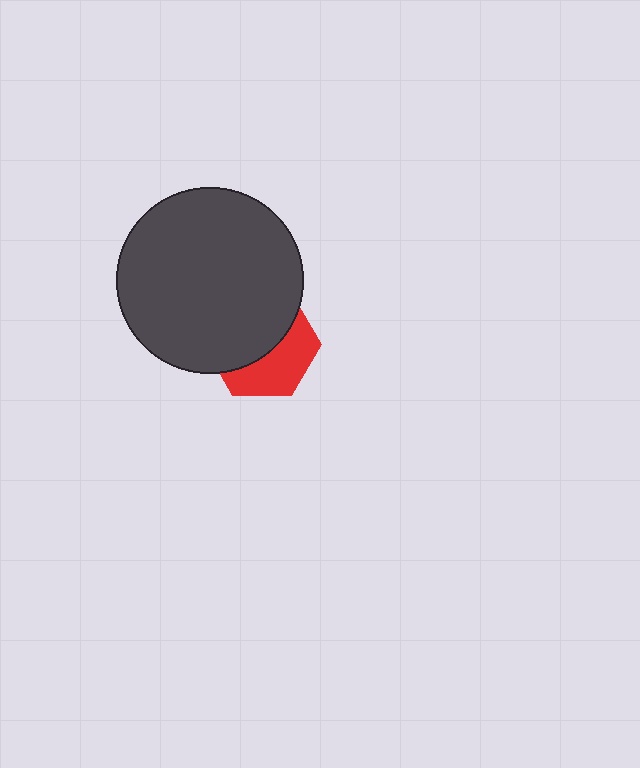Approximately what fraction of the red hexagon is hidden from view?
Roughly 57% of the red hexagon is hidden behind the dark gray circle.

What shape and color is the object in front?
The object in front is a dark gray circle.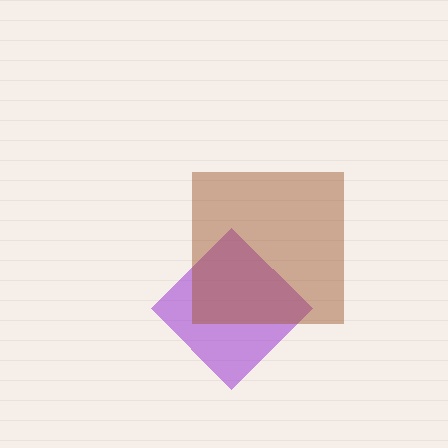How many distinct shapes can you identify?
There are 2 distinct shapes: a purple diamond, a brown square.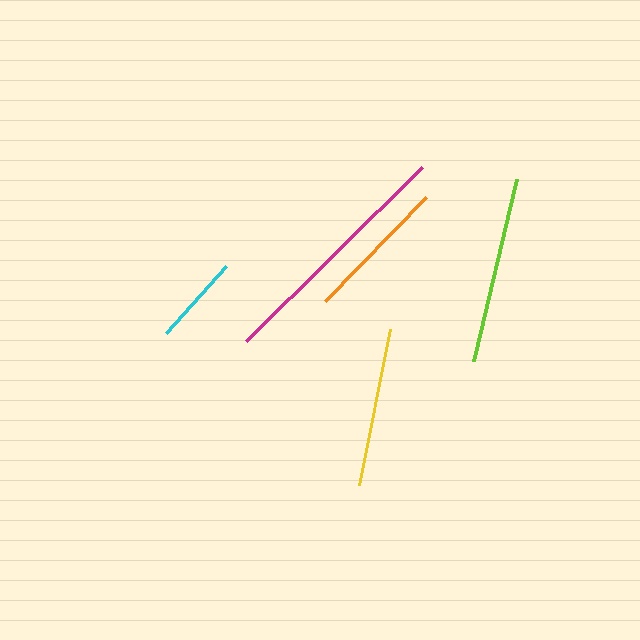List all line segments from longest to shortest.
From longest to shortest: magenta, lime, yellow, orange, cyan.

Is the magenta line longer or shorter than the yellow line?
The magenta line is longer than the yellow line.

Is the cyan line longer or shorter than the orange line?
The orange line is longer than the cyan line.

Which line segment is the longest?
The magenta line is the longest at approximately 248 pixels.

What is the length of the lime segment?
The lime segment is approximately 187 pixels long.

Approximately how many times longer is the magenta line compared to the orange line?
The magenta line is approximately 1.7 times the length of the orange line.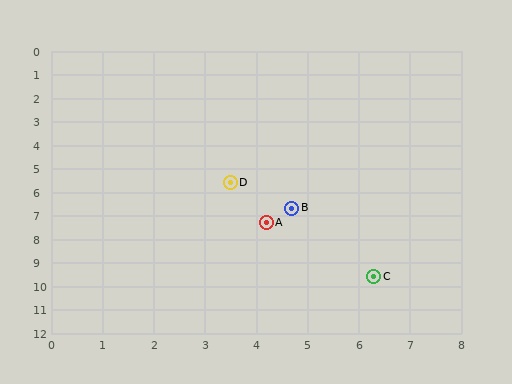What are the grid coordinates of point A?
Point A is at approximately (4.2, 7.3).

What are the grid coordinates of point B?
Point B is at approximately (4.7, 6.7).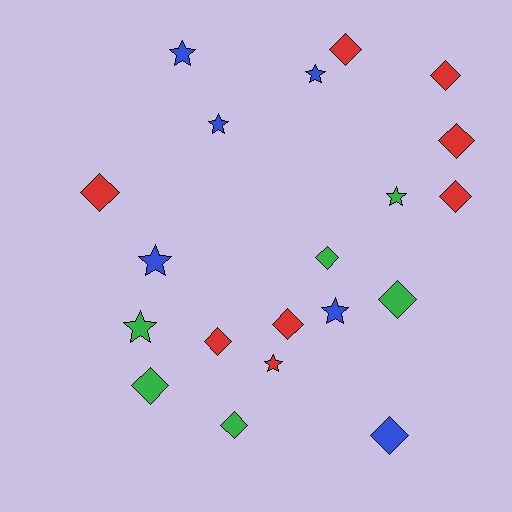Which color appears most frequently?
Red, with 8 objects.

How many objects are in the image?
There are 20 objects.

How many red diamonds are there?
There are 7 red diamonds.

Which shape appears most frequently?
Diamond, with 12 objects.